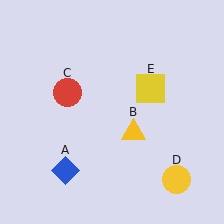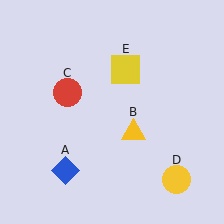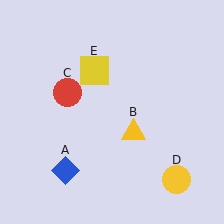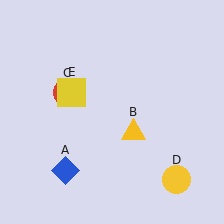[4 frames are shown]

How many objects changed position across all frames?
1 object changed position: yellow square (object E).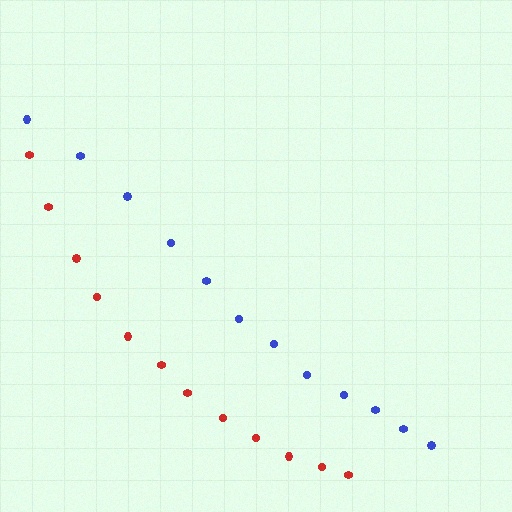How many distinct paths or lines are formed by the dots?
There are 2 distinct paths.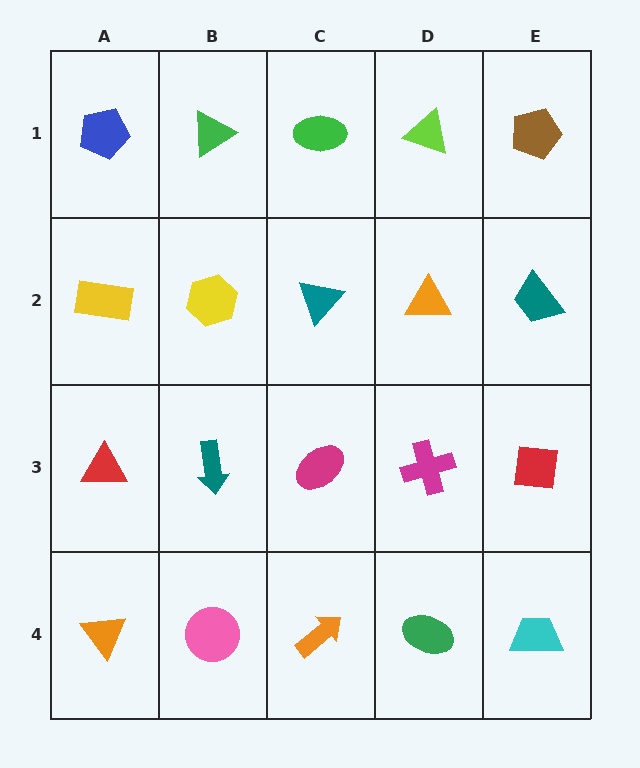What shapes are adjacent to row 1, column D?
An orange triangle (row 2, column D), a green ellipse (row 1, column C), a brown pentagon (row 1, column E).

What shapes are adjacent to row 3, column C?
A teal triangle (row 2, column C), an orange arrow (row 4, column C), a teal arrow (row 3, column B), a magenta cross (row 3, column D).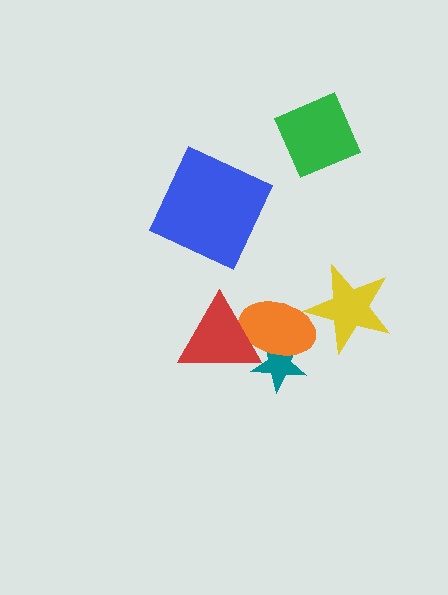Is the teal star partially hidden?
Yes, it is partially covered by another shape.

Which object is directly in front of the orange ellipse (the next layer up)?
The red triangle is directly in front of the orange ellipse.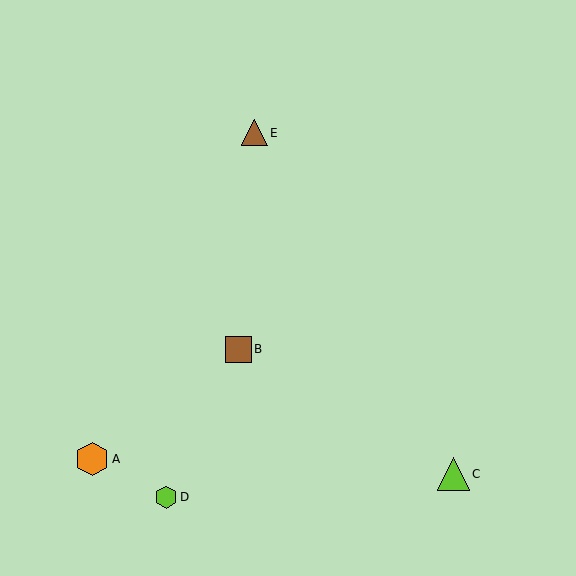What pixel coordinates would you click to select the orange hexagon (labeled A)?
Click at (92, 459) to select the orange hexagon A.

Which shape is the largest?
The orange hexagon (labeled A) is the largest.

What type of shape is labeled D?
Shape D is a lime hexagon.